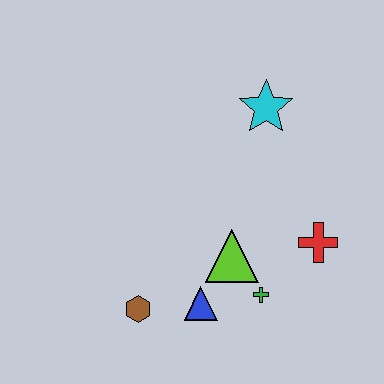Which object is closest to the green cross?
The lime triangle is closest to the green cross.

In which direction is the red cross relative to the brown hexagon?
The red cross is to the right of the brown hexagon.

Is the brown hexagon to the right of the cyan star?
No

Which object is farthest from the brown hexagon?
The cyan star is farthest from the brown hexagon.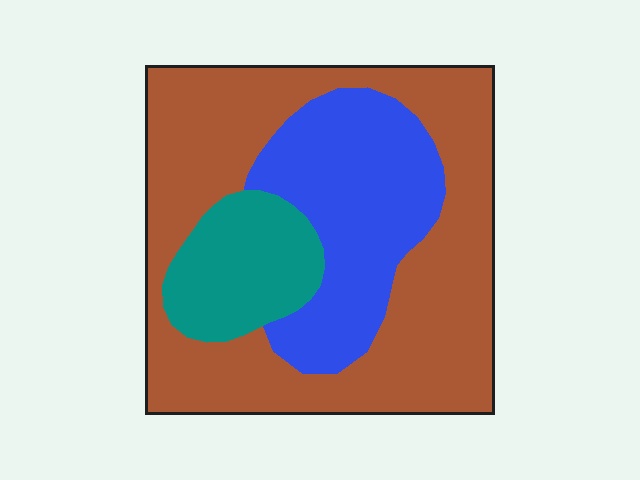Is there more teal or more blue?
Blue.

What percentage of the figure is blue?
Blue takes up about one quarter (1/4) of the figure.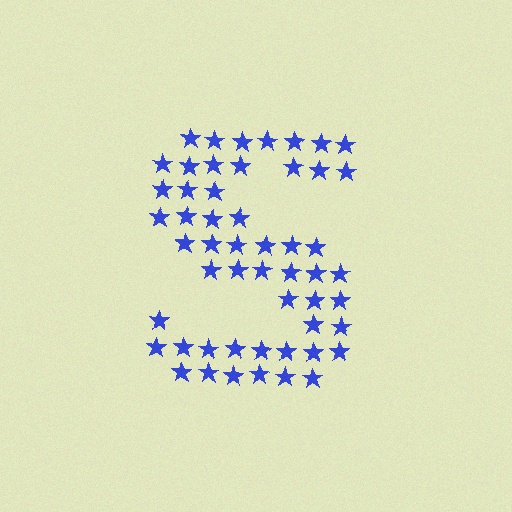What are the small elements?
The small elements are stars.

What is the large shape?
The large shape is the letter S.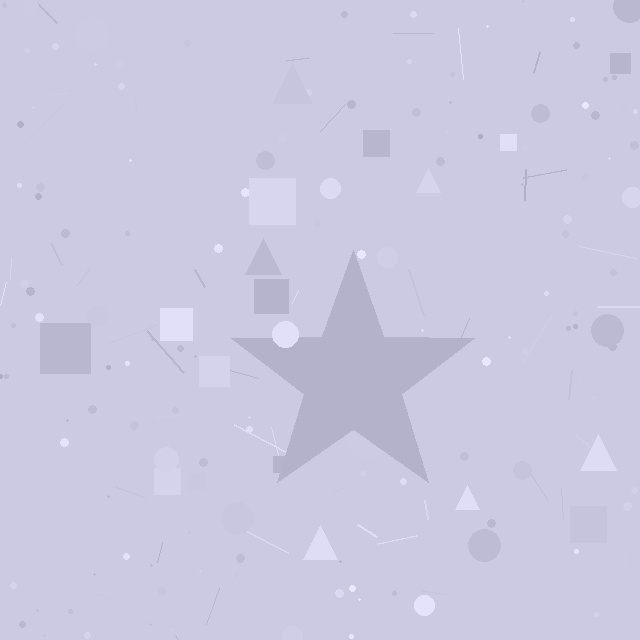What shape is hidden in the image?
A star is hidden in the image.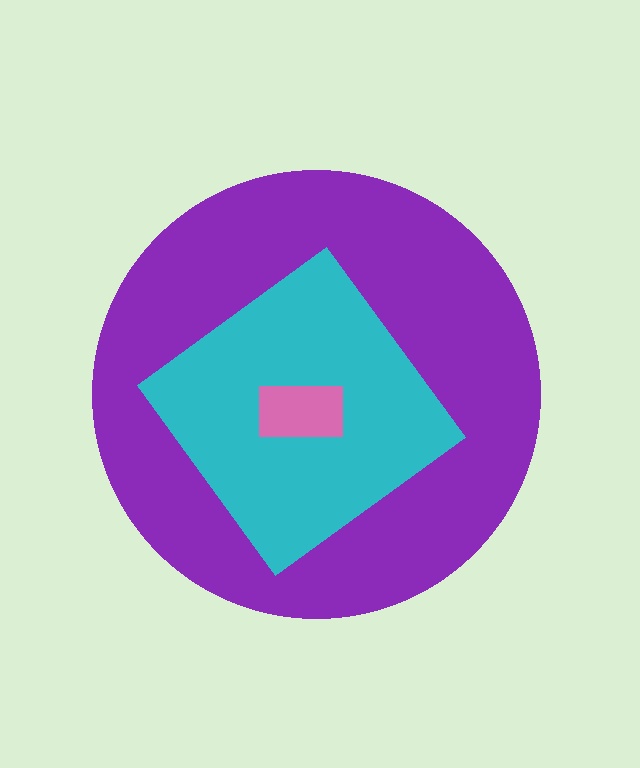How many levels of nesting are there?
3.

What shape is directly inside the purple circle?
The cyan diamond.